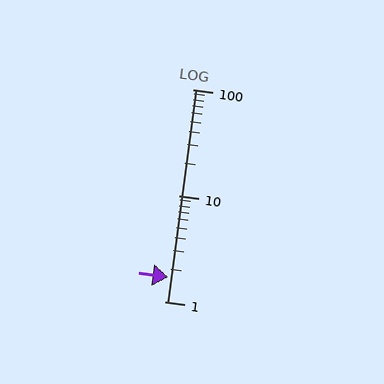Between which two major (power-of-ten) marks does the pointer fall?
The pointer is between 1 and 10.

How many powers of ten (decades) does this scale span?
The scale spans 2 decades, from 1 to 100.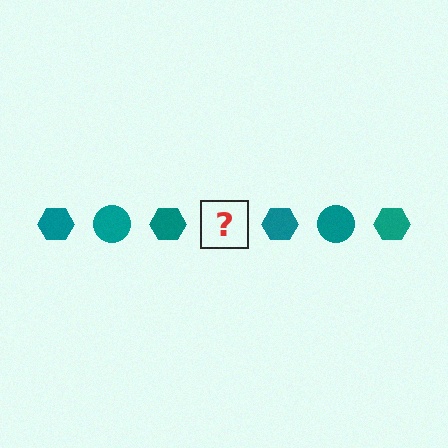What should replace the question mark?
The question mark should be replaced with a teal circle.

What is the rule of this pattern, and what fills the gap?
The rule is that the pattern cycles through hexagon, circle shapes in teal. The gap should be filled with a teal circle.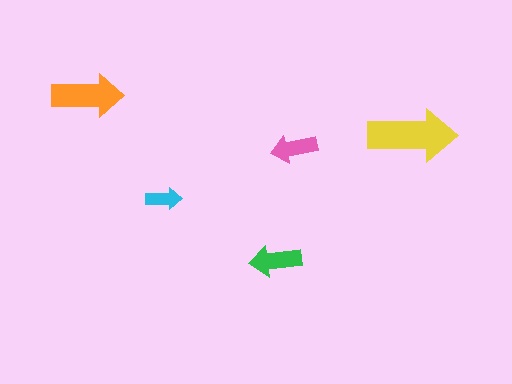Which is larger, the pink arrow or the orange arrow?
The orange one.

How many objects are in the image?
There are 5 objects in the image.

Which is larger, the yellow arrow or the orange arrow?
The yellow one.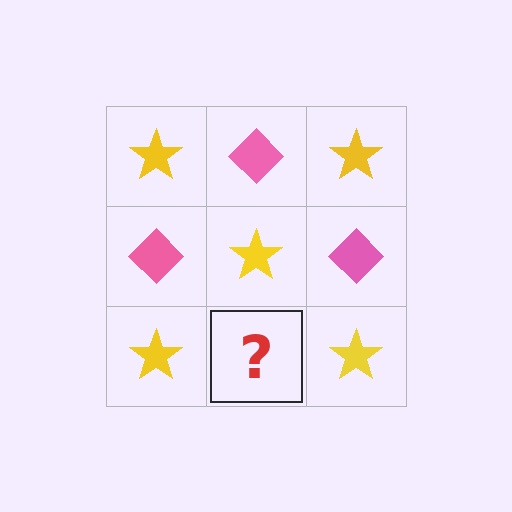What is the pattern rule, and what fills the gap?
The rule is that it alternates yellow star and pink diamond in a checkerboard pattern. The gap should be filled with a pink diamond.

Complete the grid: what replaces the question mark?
The question mark should be replaced with a pink diamond.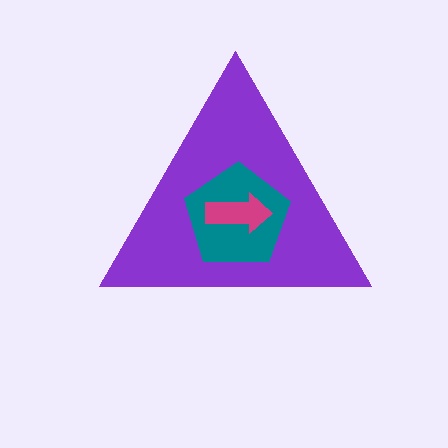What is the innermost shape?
The magenta arrow.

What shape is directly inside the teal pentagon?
The magenta arrow.